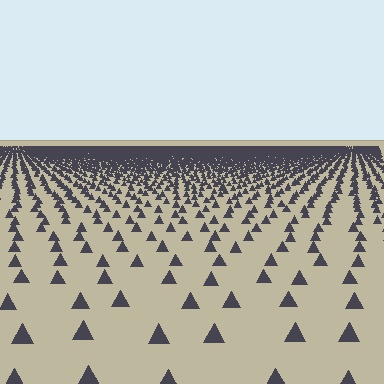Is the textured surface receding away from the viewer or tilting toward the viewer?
The surface is receding away from the viewer. Texture elements get smaller and denser toward the top.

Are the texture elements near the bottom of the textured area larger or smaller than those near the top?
Larger. Near the bottom, elements are closer to the viewer and appear at a bigger on-screen size.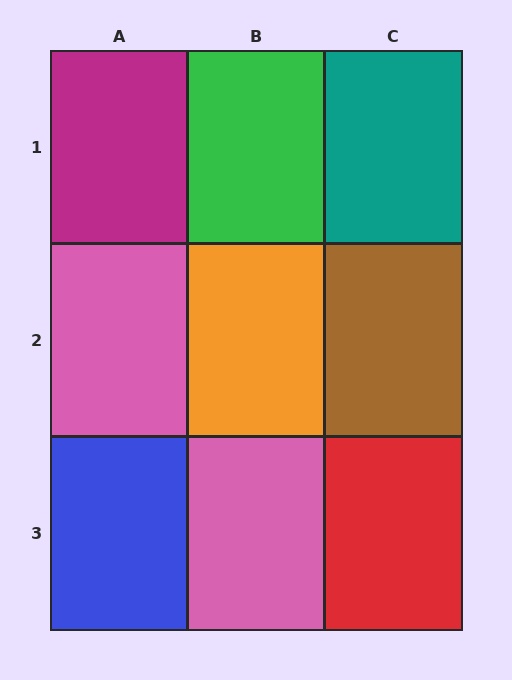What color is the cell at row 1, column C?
Teal.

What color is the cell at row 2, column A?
Pink.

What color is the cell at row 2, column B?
Orange.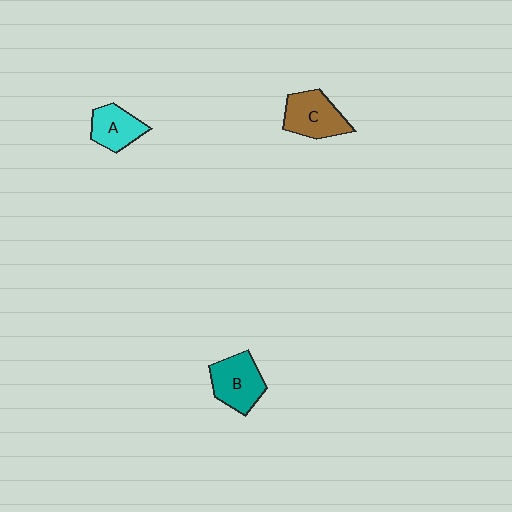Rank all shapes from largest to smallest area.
From largest to smallest: C (brown), B (teal), A (cyan).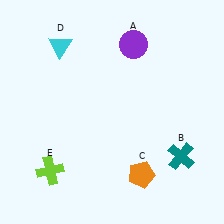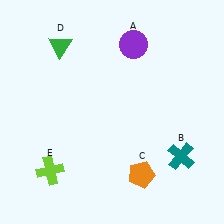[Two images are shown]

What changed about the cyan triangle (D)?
In Image 1, D is cyan. In Image 2, it changed to green.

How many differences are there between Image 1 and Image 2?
There is 1 difference between the two images.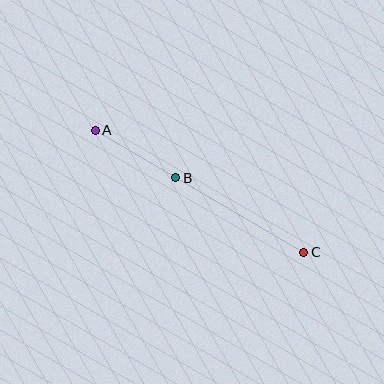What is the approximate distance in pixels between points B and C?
The distance between B and C is approximately 148 pixels.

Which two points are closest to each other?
Points A and B are closest to each other.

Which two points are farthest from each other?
Points A and C are farthest from each other.